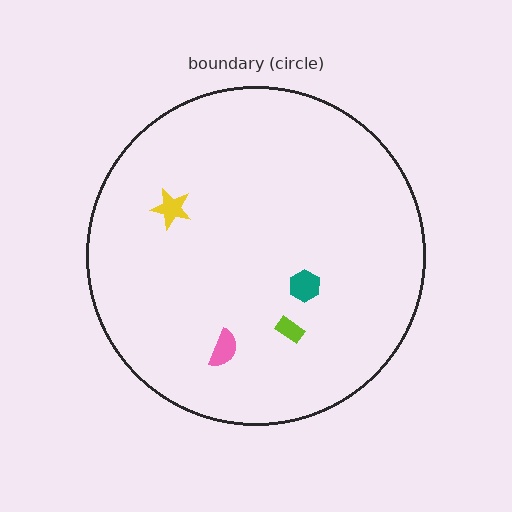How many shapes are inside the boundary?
4 inside, 0 outside.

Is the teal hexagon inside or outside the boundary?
Inside.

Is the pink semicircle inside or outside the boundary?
Inside.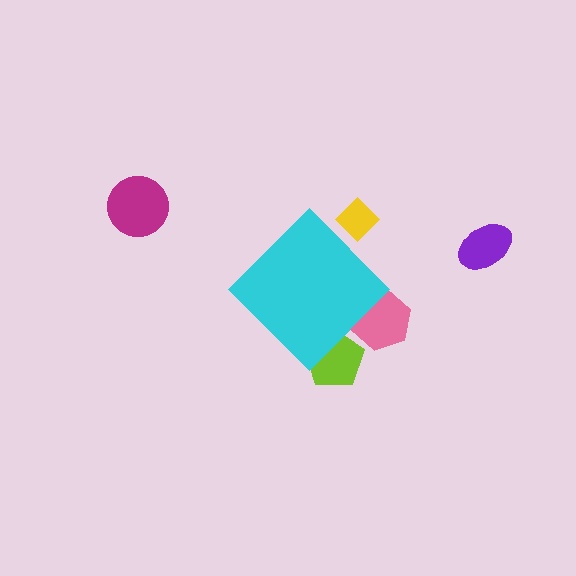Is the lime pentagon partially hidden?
Yes, the lime pentagon is partially hidden behind the cyan diamond.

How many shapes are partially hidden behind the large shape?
3 shapes are partially hidden.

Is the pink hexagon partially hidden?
Yes, the pink hexagon is partially hidden behind the cyan diamond.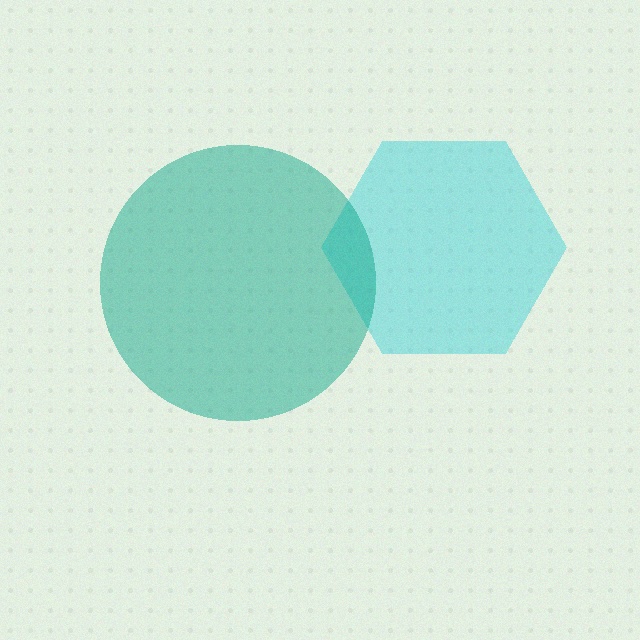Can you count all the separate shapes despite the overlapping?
Yes, there are 2 separate shapes.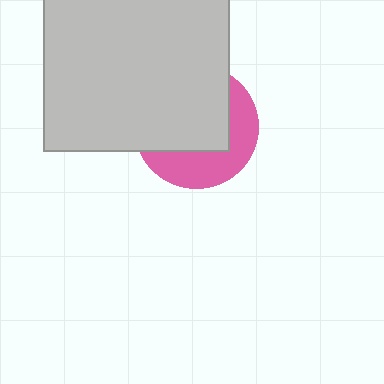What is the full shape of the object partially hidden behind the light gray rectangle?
The partially hidden object is a pink circle.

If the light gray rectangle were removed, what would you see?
You would see the complete pink circle.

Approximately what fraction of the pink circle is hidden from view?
Roughly 60% of the pink circle is hidden behind the light gray rectangle.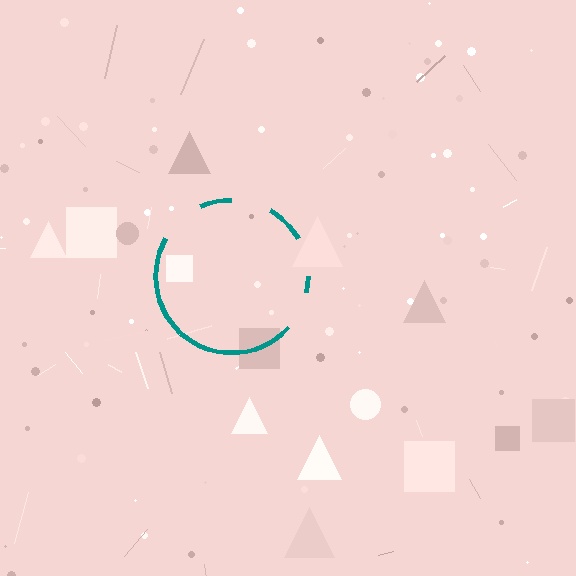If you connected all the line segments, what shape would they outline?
They would outline a circle.